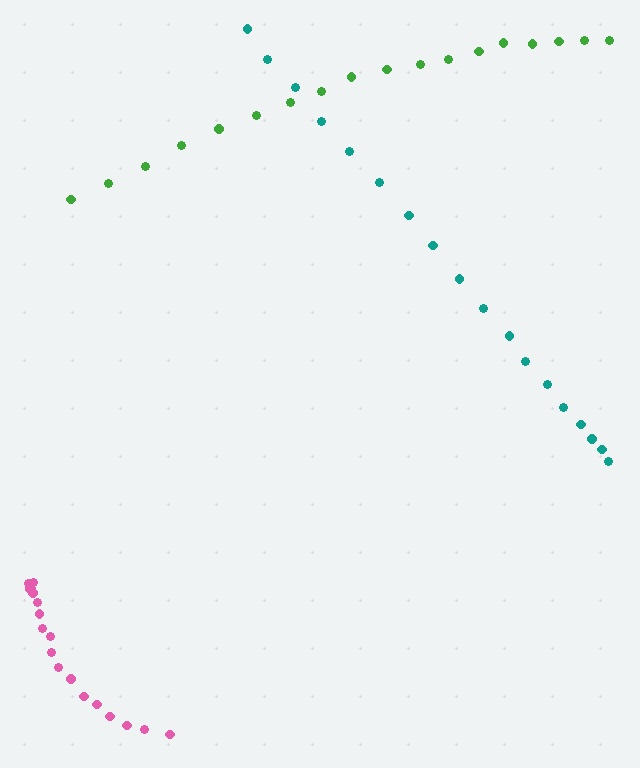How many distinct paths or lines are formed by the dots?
There are 3 distinct paths.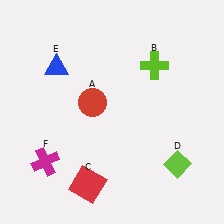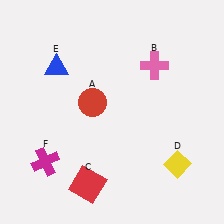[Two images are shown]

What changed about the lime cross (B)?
In Image 1, B is lime. In Image 2, it changed to pink.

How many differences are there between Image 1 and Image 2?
There are 2 differences between the two images.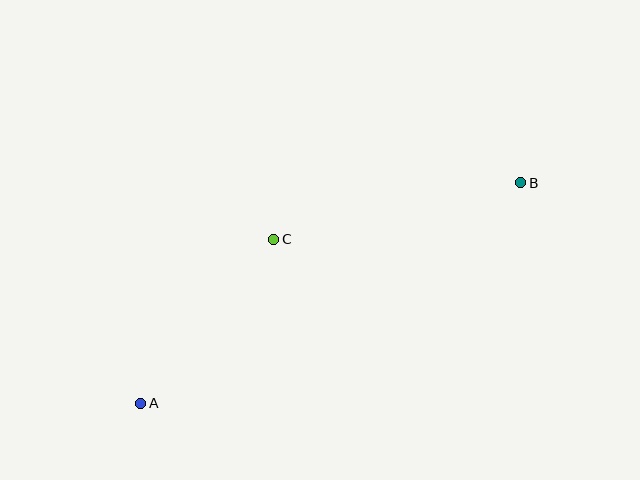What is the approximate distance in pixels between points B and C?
The distance between B and C is approximately 253 pixels.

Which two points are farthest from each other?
Points A and B are farthest from each other.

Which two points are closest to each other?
Points A and C are closest to each other.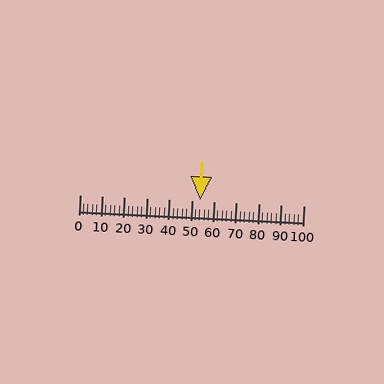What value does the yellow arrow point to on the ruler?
The yellow arrow points to approximately 54.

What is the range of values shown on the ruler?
The ruler shows values from 0 to 100.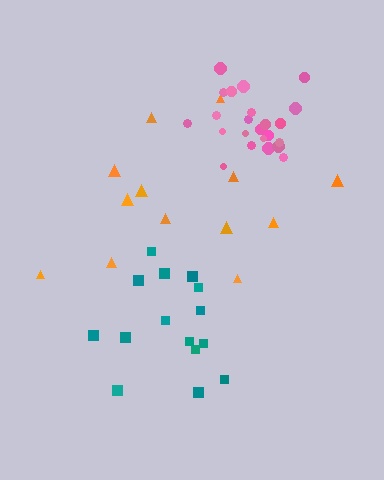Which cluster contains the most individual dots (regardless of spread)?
Pink (23).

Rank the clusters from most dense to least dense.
pink, teal, orange.